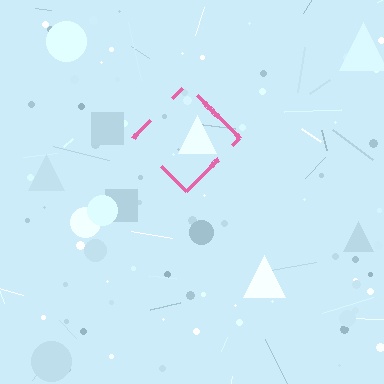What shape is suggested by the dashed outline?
The dashed outline suggests a diamond.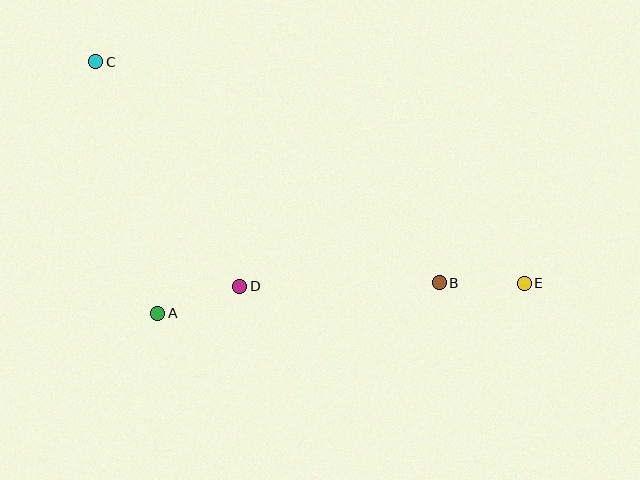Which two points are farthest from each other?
Points C and E are farthest from each other.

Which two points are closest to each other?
Points B and E are closest to each other.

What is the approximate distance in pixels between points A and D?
The distance between A and D is approximately 86 pixels.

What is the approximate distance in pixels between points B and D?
The distance between B and D is approximately 200 pixels.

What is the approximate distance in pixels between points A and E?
The distance between A and E is approximately 368 pixels.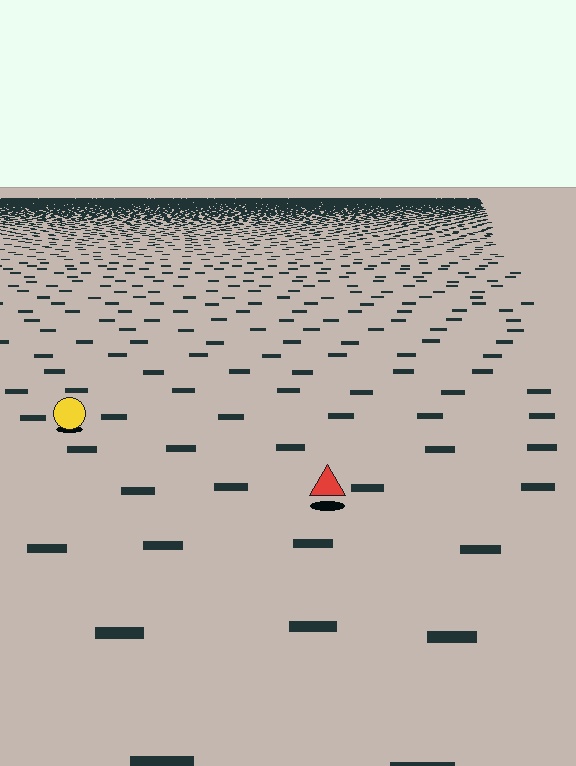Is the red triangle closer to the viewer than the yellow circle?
Yes. The red triangle is closer — you can tell from the texture gradient: the ground texture is coarser near it.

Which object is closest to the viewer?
The red triangle is closest. The texture marks near it are larger and more spread out.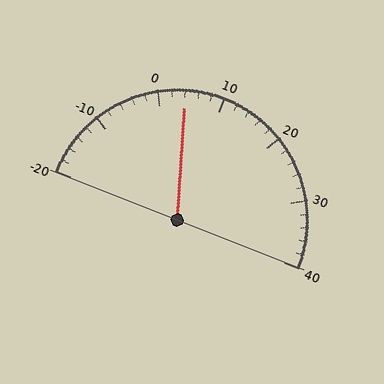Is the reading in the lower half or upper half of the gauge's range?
The reading is in the lower half of the range (-20 to 40).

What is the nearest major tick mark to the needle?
The nearest major tick mark is 0.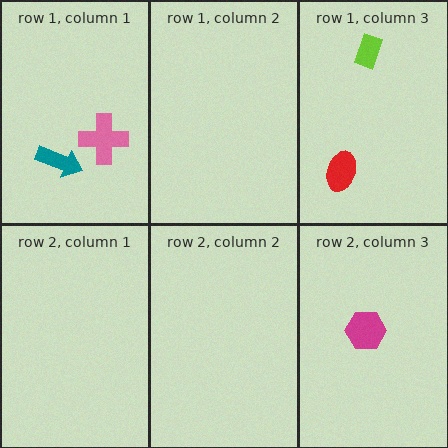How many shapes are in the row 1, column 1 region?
2.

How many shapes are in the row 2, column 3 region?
1.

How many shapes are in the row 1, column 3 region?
2.